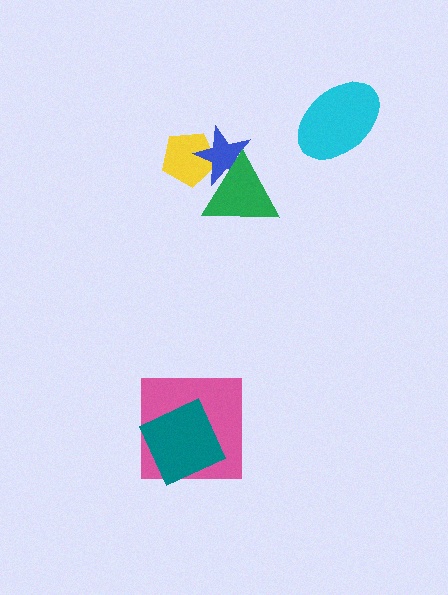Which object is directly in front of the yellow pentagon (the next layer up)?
The blue star is directly in front of the yellow pentagon.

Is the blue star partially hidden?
Yes, it is partially covered by another shape.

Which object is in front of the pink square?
The teal square is in front of the pink square.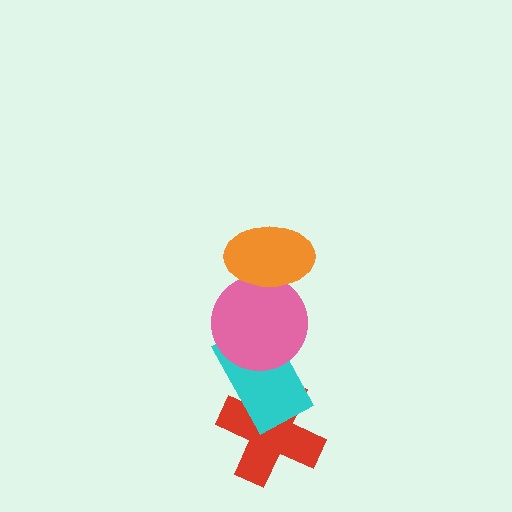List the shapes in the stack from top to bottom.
From top to bottom: the orange ellipse, the pink circle, the cyan rectangle, the red cross.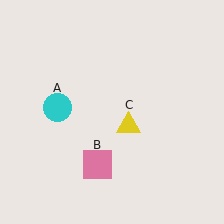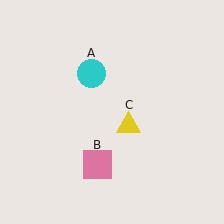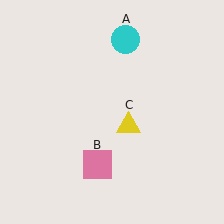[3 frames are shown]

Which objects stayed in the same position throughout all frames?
Pink square (object B) and yellow triangle (object C) remained stationary.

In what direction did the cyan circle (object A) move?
The cyan circle (object A) moved up and to the right.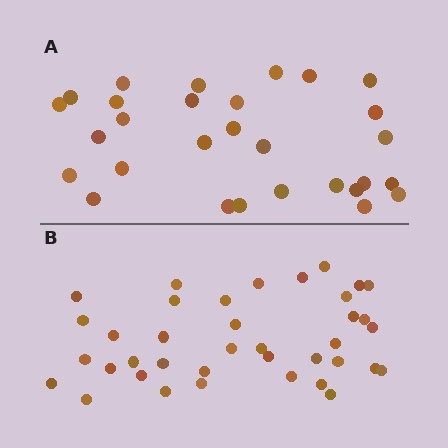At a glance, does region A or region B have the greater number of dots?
Region B (the bottom region) has more dots.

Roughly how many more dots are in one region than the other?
Region B has roughly 8 or so more dots than region A.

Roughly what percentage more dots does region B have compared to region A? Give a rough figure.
About 30% more.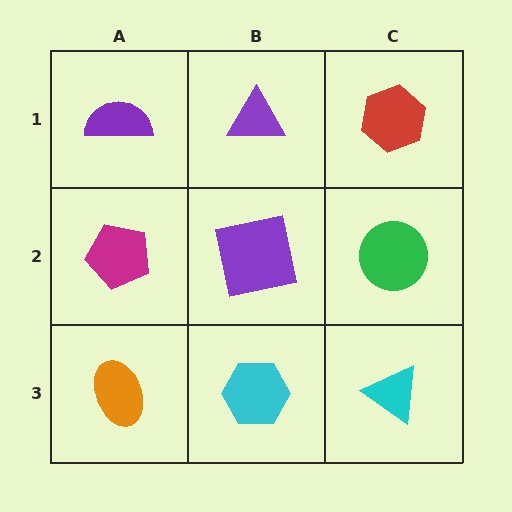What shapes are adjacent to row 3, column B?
A purple square (row 2, column B), an orange ellipse (row 3, column A), a cyan triangle (row 3, column C).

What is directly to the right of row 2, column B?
A green circle.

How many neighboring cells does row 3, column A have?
2.